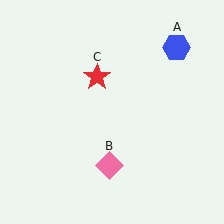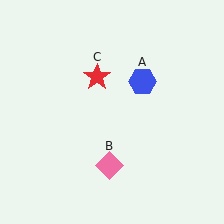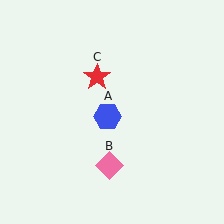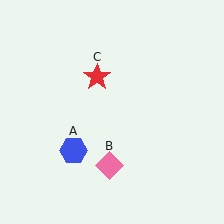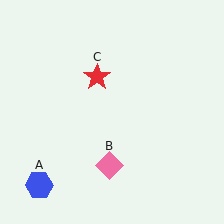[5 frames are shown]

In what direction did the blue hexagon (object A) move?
The blue hexagon (object A) moved down and to the left.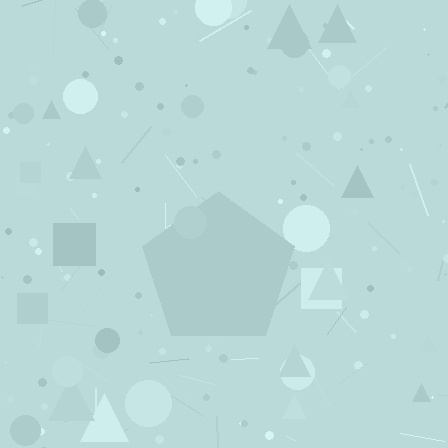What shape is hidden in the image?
A pentagon is hidden in the image.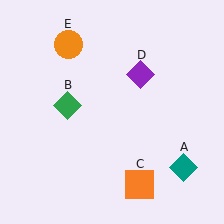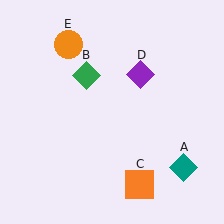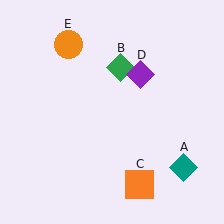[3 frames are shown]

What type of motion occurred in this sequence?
The green diamond (object B) rotated clockwise around the center of the scene.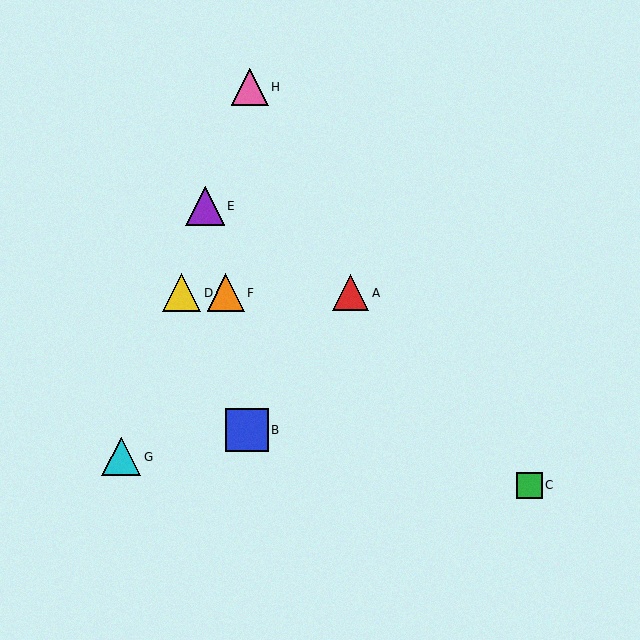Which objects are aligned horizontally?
Objects A, D, F are aligned horizontally.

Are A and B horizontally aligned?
No, A is at y≈293 and B is at y≈430.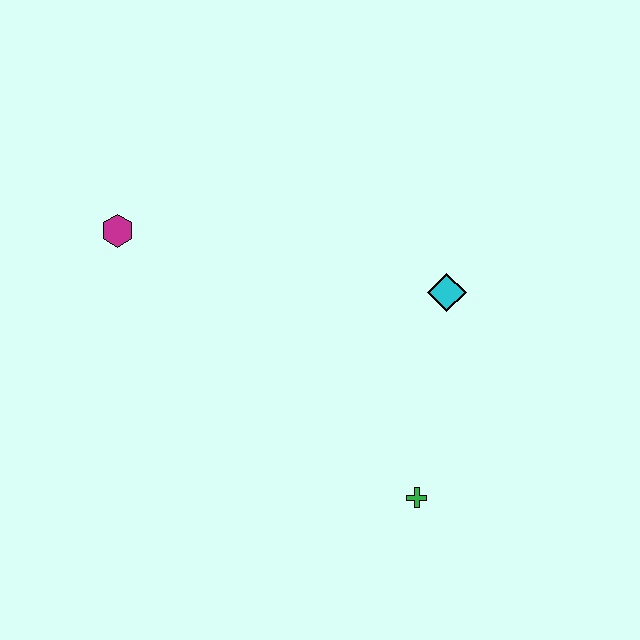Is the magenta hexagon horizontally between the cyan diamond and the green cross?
No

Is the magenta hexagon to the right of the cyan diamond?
No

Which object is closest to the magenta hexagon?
The cyan diamond is closest to the magenta hexagon.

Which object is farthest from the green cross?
The magenta hexagon is farthest from the green cross.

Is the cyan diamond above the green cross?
Yes